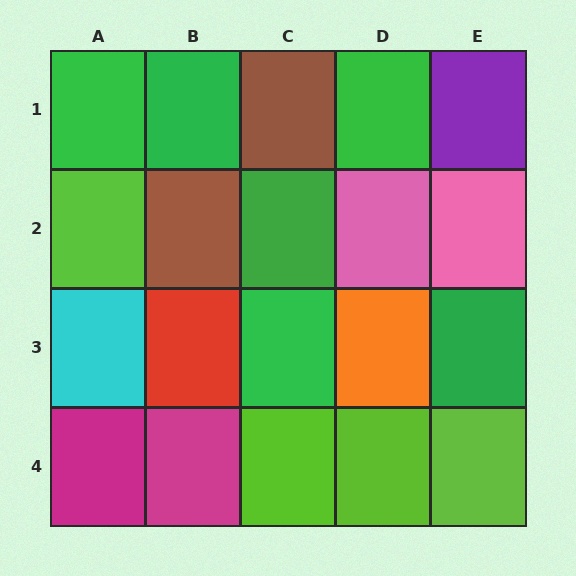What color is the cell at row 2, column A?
Lime.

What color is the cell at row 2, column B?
Brown.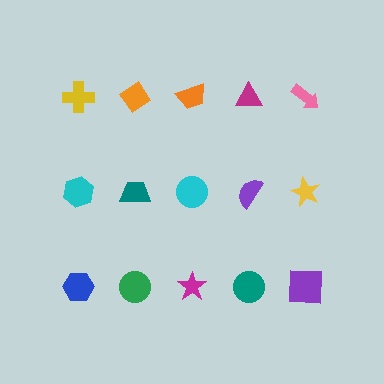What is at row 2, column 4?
A purple semicircle.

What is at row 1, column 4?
A magenta triangle.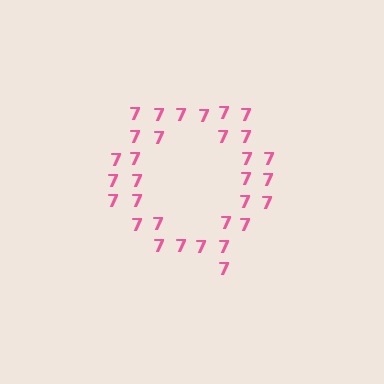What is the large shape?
The large shape is the letter Q.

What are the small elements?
The small elements are digit 7's.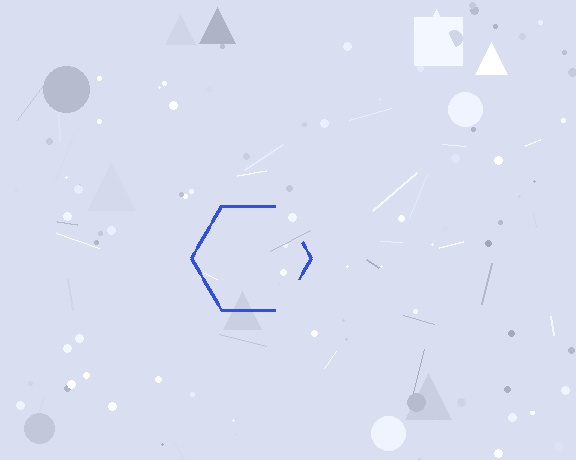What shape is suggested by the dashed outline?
The dashed outline suggests a hexagon.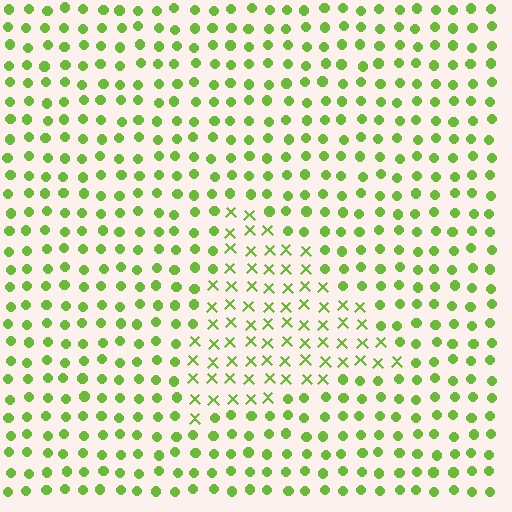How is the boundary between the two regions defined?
The boundary is defined by a change in element shape: X marks inside vs. circles outside. All elements share the same color and spacing.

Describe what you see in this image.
The image is filled with small lime elements arranged in a uniform grid. A triangle-shaped region contains X marks, while the surrounding area contains circles. The boundary is defined purely by the change in element shape.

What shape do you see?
I see a triangle.